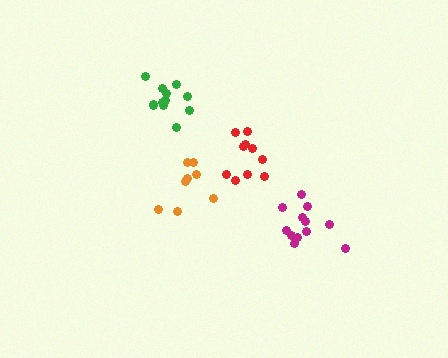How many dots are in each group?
Group 1: 12 dots, Group 2: 8 dots, Group 3: 11 dots, Group 4: 12 dots (43 total).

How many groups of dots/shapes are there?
There are 4 groups.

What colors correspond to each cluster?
The clusters are colored: magenta, orange, red, green.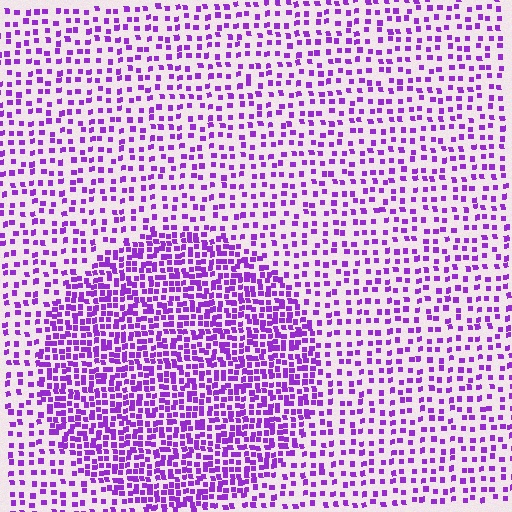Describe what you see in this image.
The image contains small purple elements arranged at two different densities. A circle-shaped region is visible where the elements are more densely packed than the surrounding area.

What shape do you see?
I see a circle.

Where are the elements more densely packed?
The elements are more densely packed inside the circle boundary.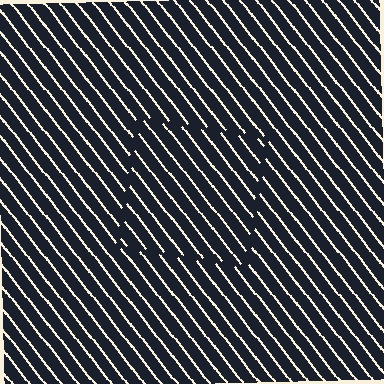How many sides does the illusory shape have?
4 sides — the line-ends trace a square.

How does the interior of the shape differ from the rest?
The interior of the shape contains the same grating, shifted by half a period — the contour is defined by the phase discontinuity where line-ends from the inner and outer gratings abut.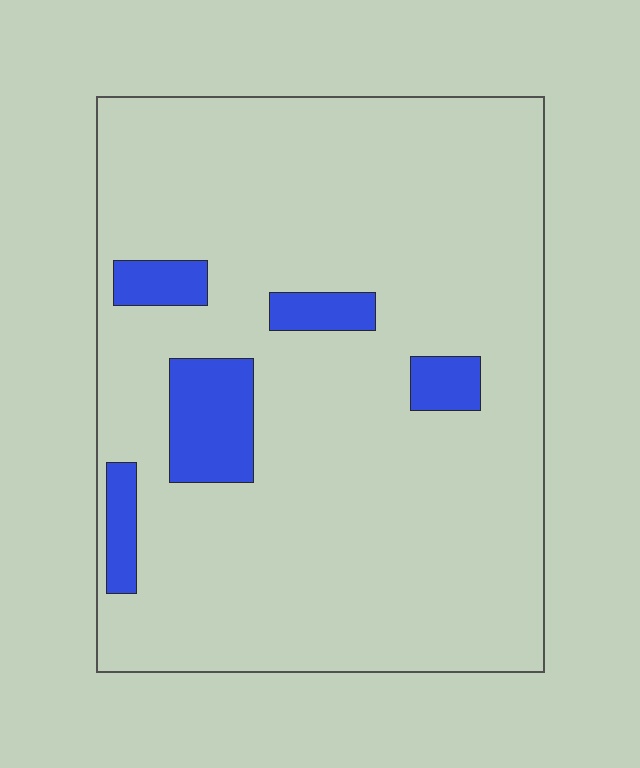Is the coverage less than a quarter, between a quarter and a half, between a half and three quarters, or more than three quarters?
Less than a quarter.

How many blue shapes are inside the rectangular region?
5.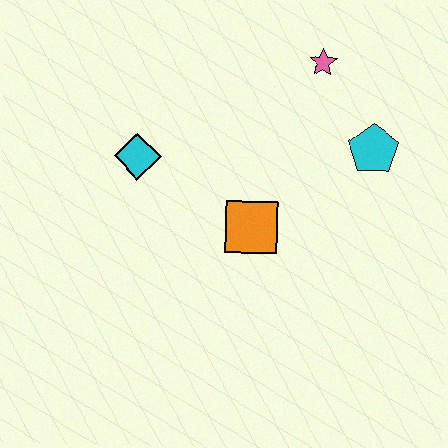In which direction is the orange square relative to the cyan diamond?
The orange square is to the right of the cyan diamond.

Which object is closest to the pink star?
The cyan pentagon is closest to the pink star.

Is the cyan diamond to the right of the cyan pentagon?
No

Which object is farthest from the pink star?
The cyan diamond is farthest from the pink star.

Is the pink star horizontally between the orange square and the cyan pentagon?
Yes